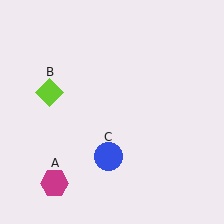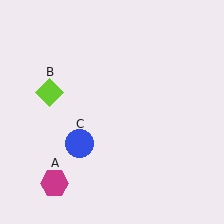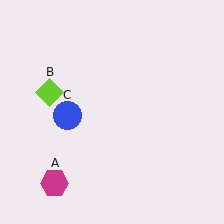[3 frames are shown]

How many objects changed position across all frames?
1 object changed position: blue circle (object C).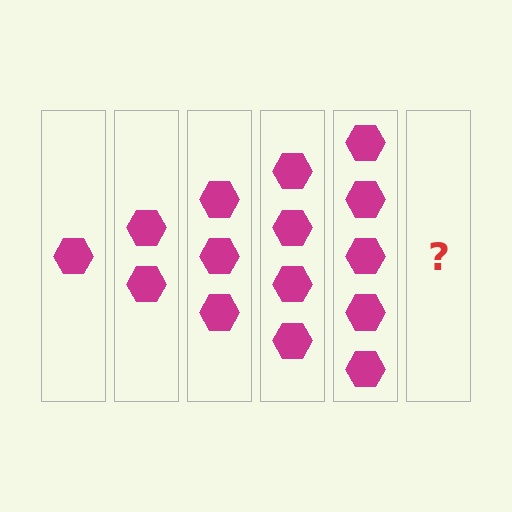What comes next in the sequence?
The next element should be 6 hexagons.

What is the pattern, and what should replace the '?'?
The pattern is that each step adds one more hexagon. The '?' should be 6 hexagons.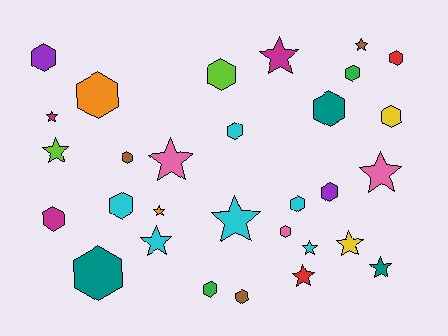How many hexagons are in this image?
There are 17 hexagons.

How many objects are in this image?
There are 30 objects.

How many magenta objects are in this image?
There are 3 magenta objects.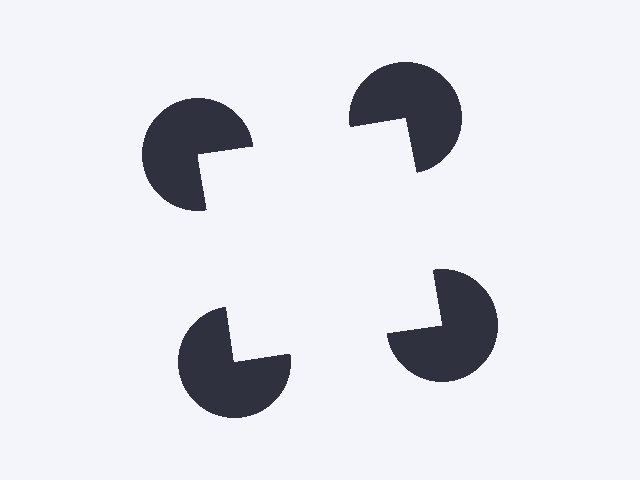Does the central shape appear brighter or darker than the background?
It typically appears slightly brighter than the background, even though no actual brightness change is drawn.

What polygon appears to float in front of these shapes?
An illusory square — its edges are inferred from the aligned wedge cuts in the pac-man discs, not physically drawn.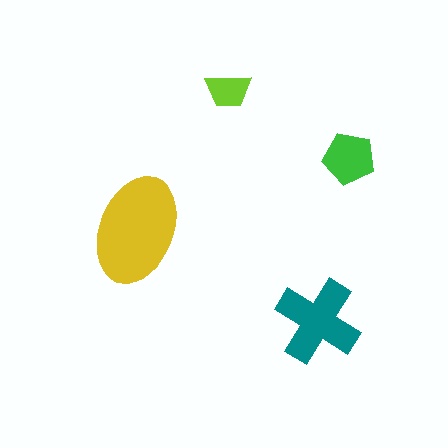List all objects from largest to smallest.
The yellow ellipse, the teal cross, the green pentagon, the lime trapezoid.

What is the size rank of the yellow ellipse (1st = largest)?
1st.